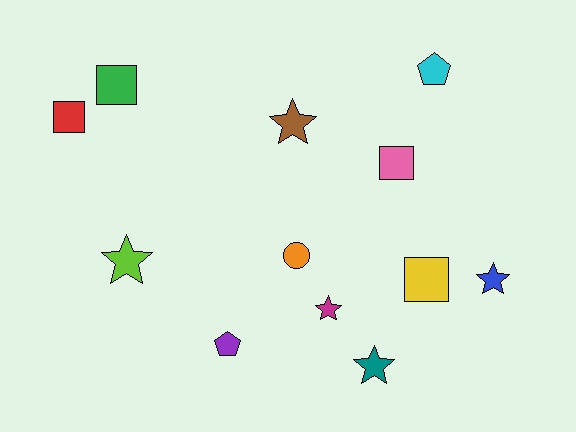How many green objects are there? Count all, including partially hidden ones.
There is 1 green object.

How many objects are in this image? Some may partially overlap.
There are 12 objects.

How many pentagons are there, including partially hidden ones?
There are 2 pentagons.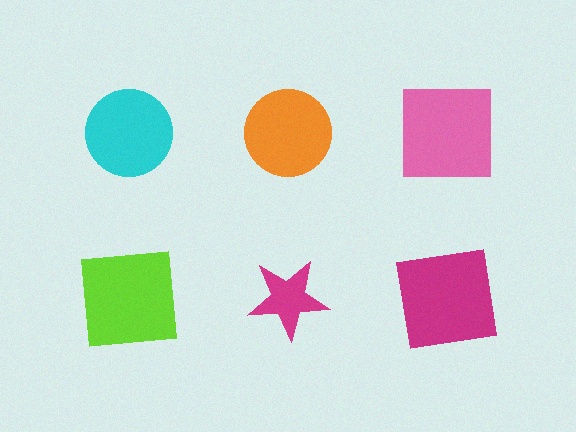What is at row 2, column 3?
A magenta square.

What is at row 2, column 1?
A lime square.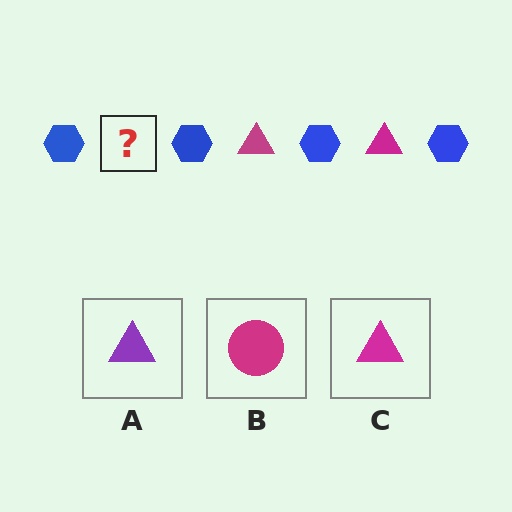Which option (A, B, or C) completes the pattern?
C.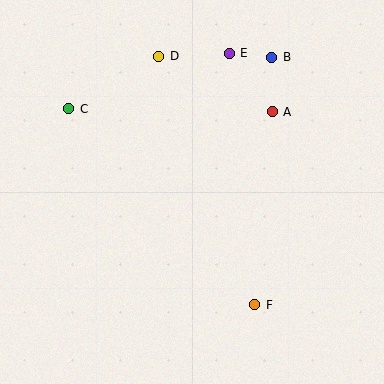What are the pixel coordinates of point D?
Point D is at (159, 56).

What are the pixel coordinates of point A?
Point A is at (272, 112).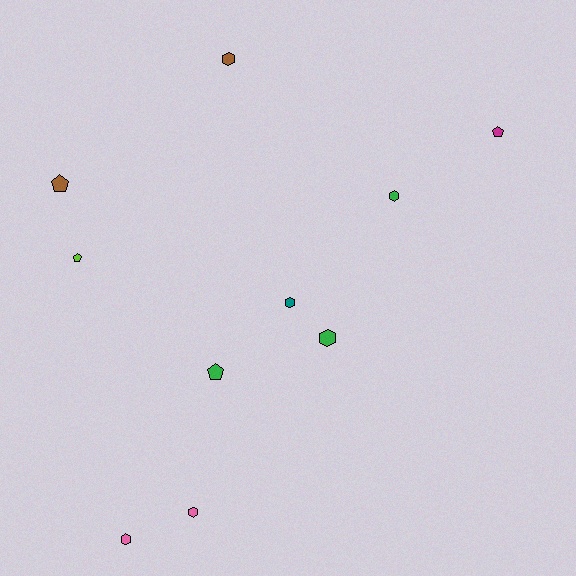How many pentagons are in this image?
There are 4 pentagons.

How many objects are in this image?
There are 10 objects.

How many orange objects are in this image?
There are no orange objects.